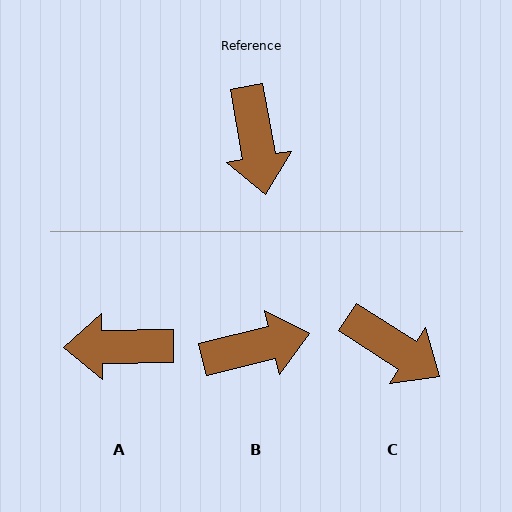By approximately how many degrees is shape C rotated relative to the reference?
Approximately 47 degrees counter-clockwise.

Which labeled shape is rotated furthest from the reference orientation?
A, about 99 degrees away.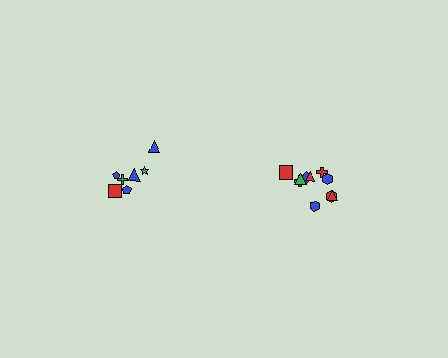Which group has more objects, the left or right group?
The right group.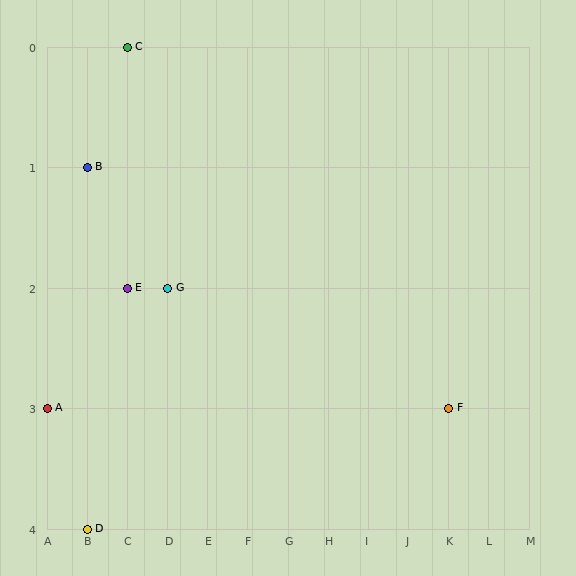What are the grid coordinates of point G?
Point G is at grid coordinates (D, 2).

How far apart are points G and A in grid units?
Points G and A are 3 columns and 1 row apart (about 3.2 grid units diagonally).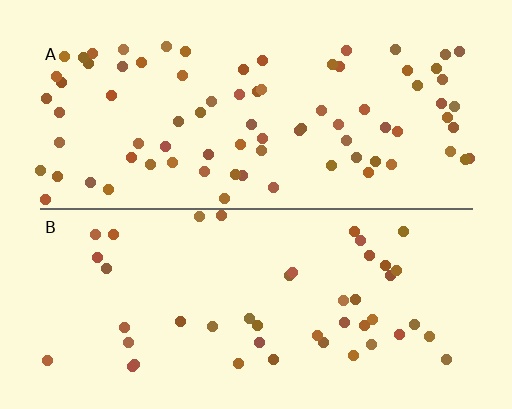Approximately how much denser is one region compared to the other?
Approximately 1.8× — region A over region B.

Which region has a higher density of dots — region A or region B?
A (the top).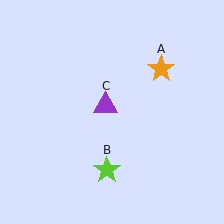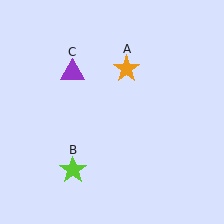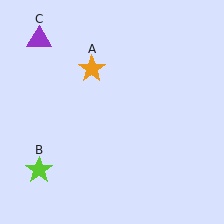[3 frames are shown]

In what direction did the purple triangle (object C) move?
The purple triangle (object C) moved up and to the left.